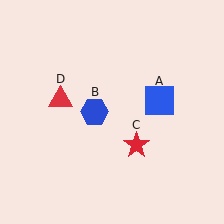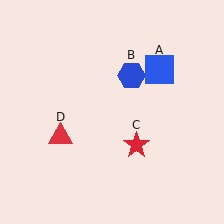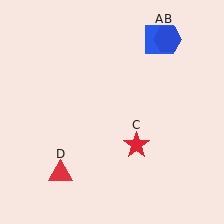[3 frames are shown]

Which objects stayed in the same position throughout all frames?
Red star (object C) remained stationary.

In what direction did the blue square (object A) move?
The blue square (object A) moved up.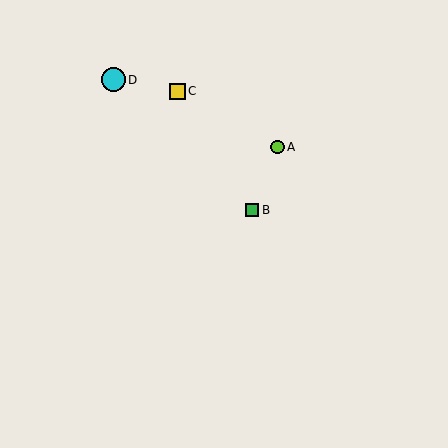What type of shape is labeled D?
Shape D is a cyan circle.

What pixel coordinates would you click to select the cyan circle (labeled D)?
Click at (113, 80) to select the cyan circle D.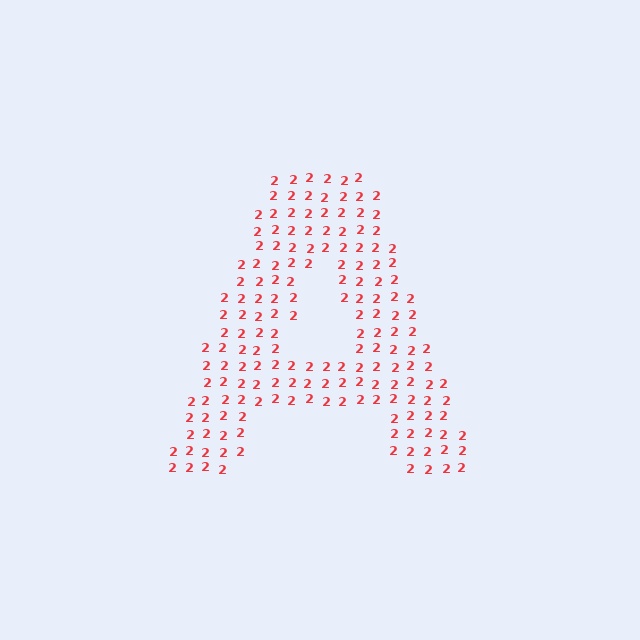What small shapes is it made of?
It is made of small digit 2's.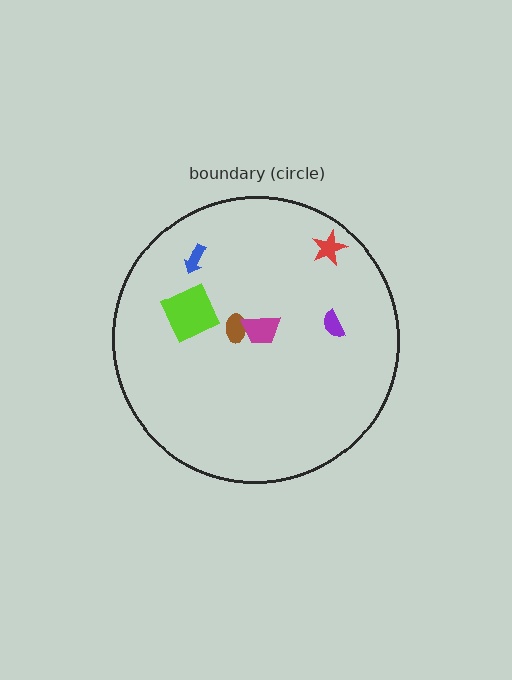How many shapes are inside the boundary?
6 inside, 0 outside.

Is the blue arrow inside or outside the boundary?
Inside.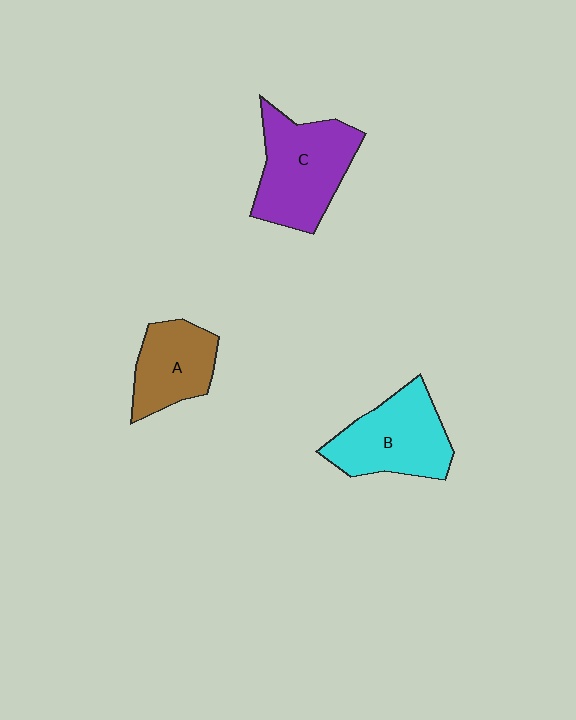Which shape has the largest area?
Shape C (purple).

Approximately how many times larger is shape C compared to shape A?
Approximately 1.4 times.